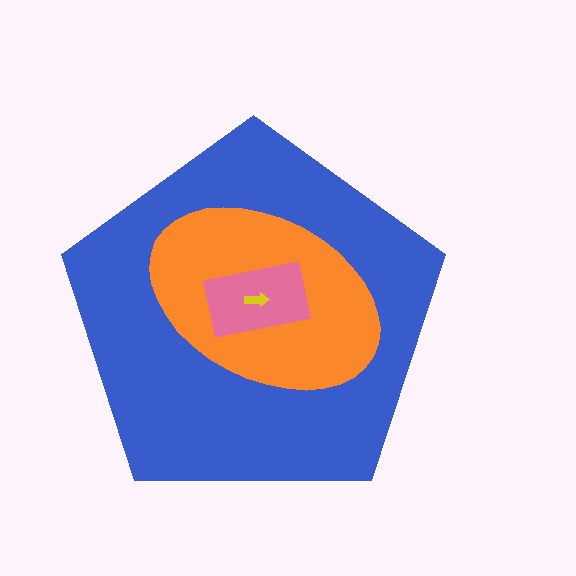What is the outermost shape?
The blue pentagon.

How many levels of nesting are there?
4.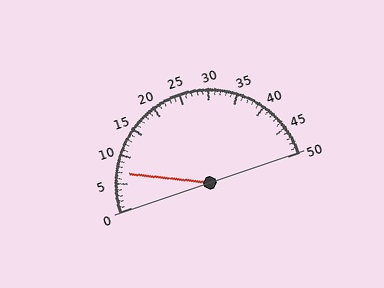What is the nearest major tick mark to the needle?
The nearest major tick mark is 5.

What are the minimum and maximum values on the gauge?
The gauge ranges from 0 to 50.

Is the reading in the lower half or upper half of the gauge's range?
The reading is in the lower half of the range (0 to 50).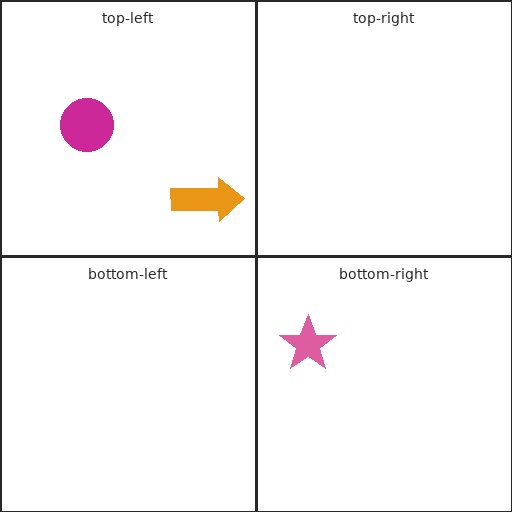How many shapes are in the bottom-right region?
1.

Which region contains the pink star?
The bottom-right region.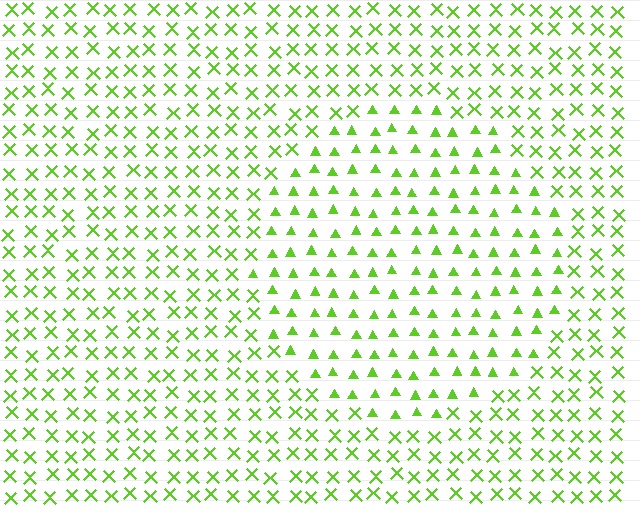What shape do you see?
I see a circle.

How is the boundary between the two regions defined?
The boundary is defined by a change in element shape: triangles inside vs. X marks outside. All elements share the same color and spacing.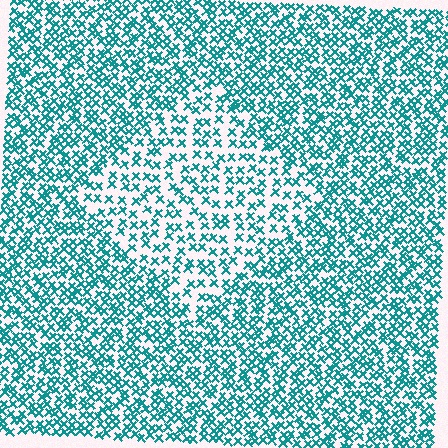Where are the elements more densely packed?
The elements are more densely packed outside the diamond boundary.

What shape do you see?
I see a diamond.